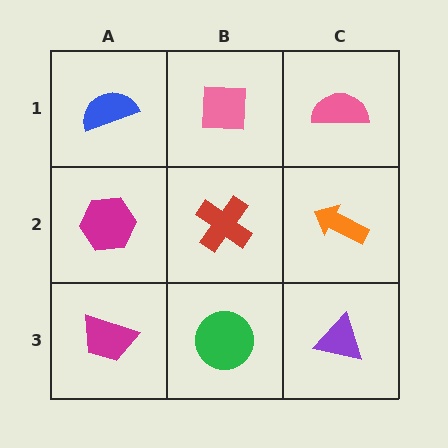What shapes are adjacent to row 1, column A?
A magenta hexagon (row 2, column A), a pink square (row 1, column B).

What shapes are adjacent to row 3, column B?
A red cross (row 2, column B), a magenta trapezoid (row 3, column A), a purple triangle (row 3, column C).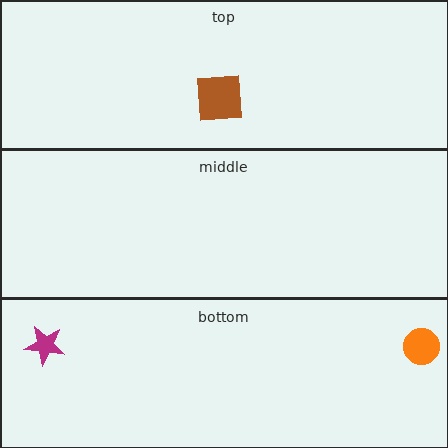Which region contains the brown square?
The top region.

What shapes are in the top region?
The brown square.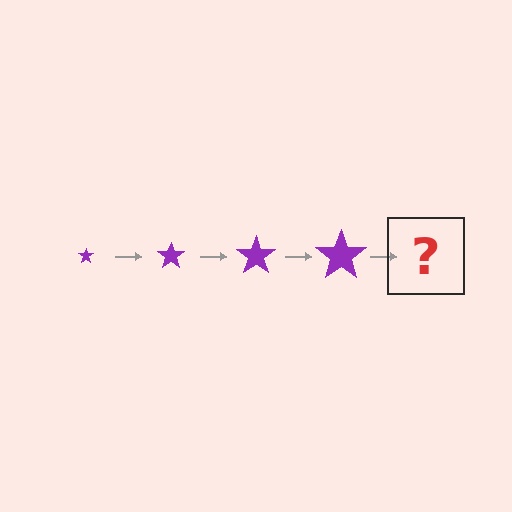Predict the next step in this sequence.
The next step is a purple star, larger than the previous one.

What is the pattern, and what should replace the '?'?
The pattern is that the star gets progressively larger each step. The '?' should be a purple star, larger than the previous one.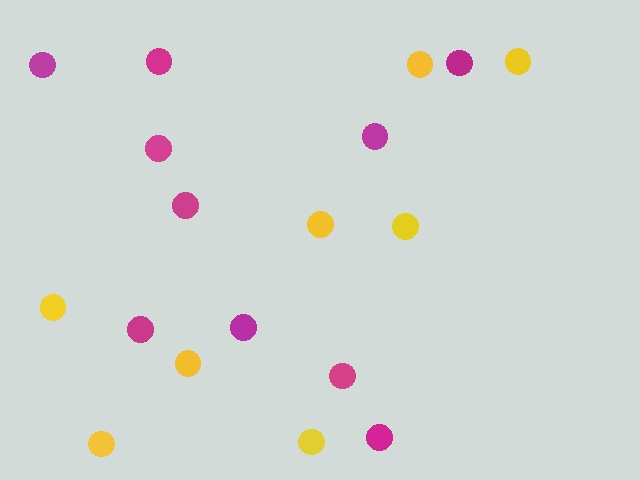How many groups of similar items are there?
There are 2 groups: one group of magenta circles (10) and one group of yellow circles (8).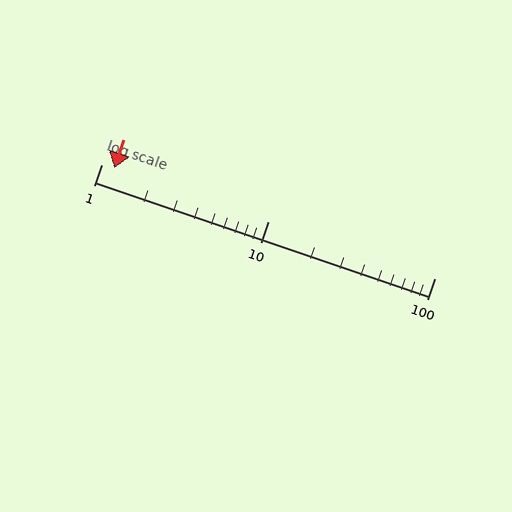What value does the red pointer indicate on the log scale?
The pointer indicates approximately 1.2.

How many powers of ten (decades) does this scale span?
The scale spans 2 decades, from 1 to 100.